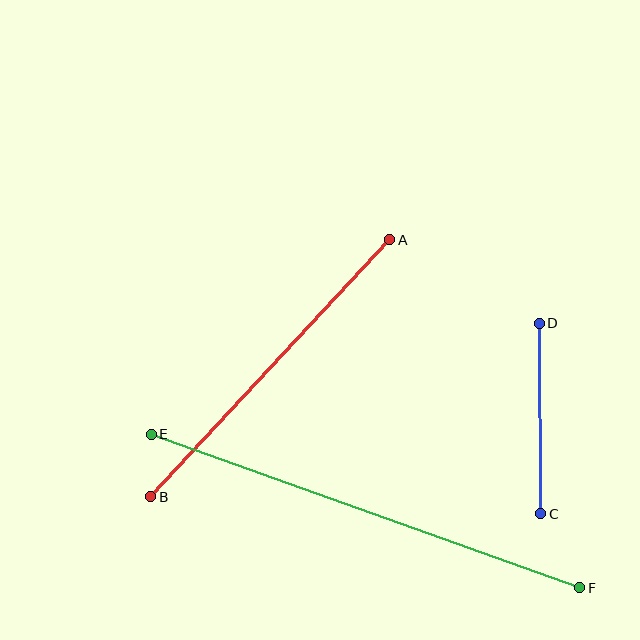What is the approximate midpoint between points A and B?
The midpoint is at approximately (270, 368) pixels.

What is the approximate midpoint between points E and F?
The midpoint is at approximately (366, 511) pixels.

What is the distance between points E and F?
The distance is approximately 455 pixels.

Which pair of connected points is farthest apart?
Points E and F are farthest apart.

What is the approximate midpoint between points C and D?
The midpoint is at approximately (540, 418) pixels.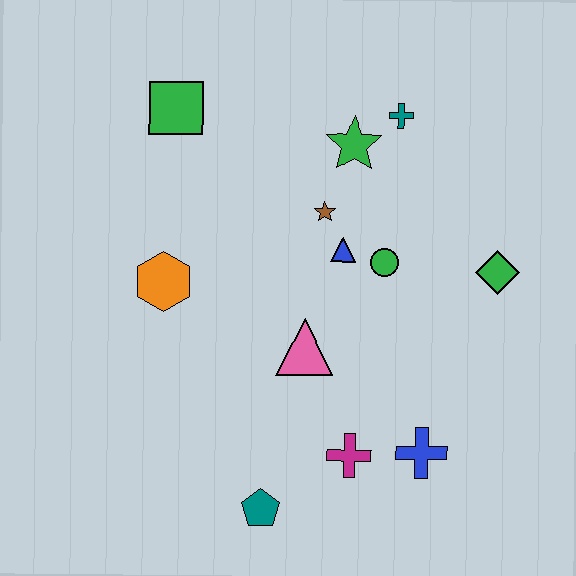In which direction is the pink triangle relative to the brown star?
The pink triangle is below the brown star.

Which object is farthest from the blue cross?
The green square is farthest from the blue cross.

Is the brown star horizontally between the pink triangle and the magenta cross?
Yes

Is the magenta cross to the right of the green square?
Yes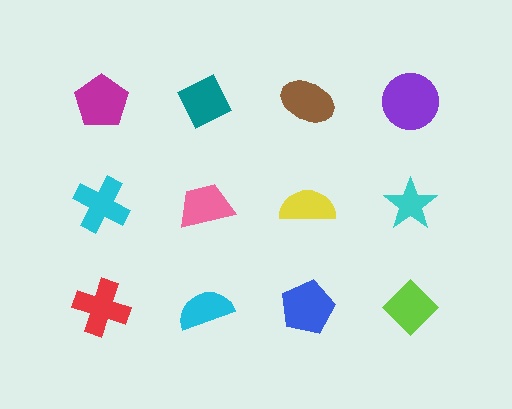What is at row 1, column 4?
A purple circle.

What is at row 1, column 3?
A brown ellipse.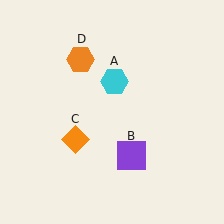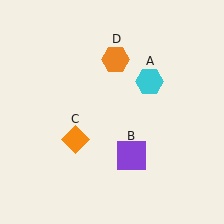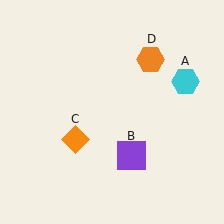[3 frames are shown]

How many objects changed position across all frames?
2 objects changed position: cyan hexagon (object A), orange hexagon (object D).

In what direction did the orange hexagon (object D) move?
The orange hexagon (object D) moved right.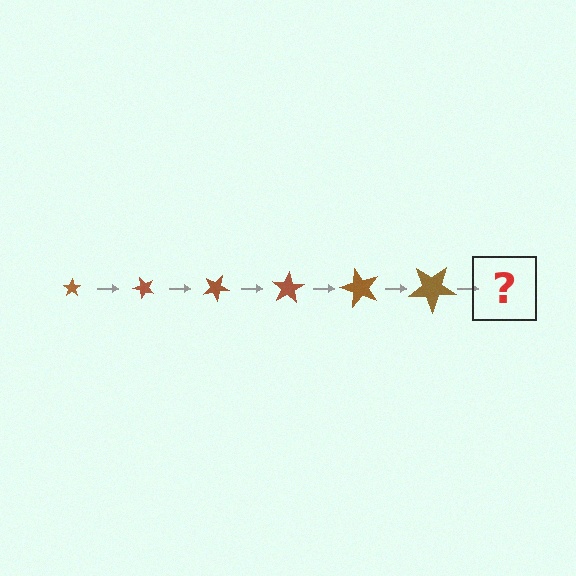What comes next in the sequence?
The next element should be a star, larger than the previous one and rotated 300 degrees from the start.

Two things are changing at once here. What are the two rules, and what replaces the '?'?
The two rules are that the star grows larger each step and it rotates 50 degrees each step. The '?' should be a star, larger than the previous one and rotated 300 degrees from the start.